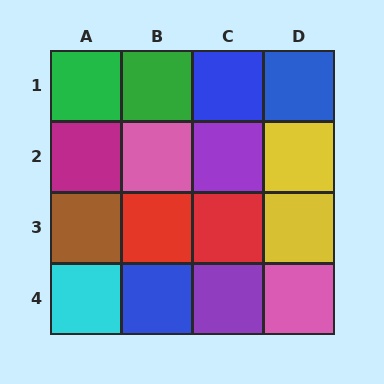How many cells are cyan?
1 cell is cyan.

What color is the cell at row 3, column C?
Red.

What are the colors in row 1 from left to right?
Green, green, blue, blue.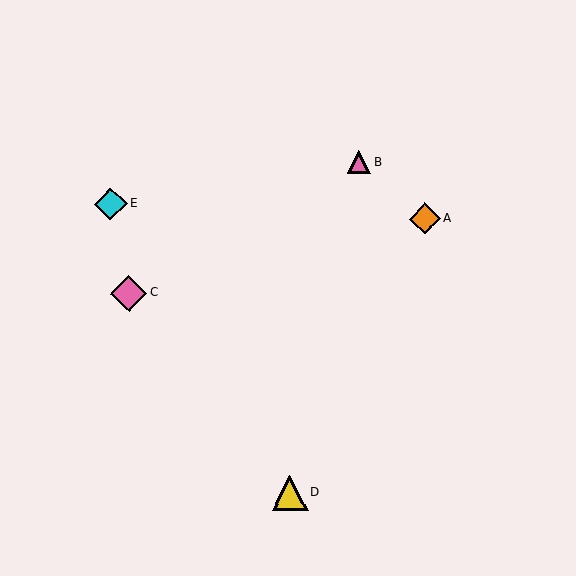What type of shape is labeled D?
Shape D is a yellow triangle.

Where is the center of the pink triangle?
The center of the pink triangle is at (359, 162).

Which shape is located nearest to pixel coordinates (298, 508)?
The yellow triangle (labeled D) at (290, 493) is nearest to that location.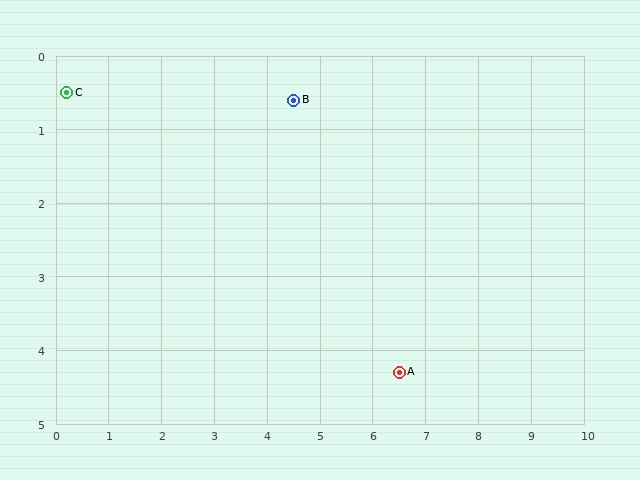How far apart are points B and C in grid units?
Points B and C are about 4.3 grid units apart.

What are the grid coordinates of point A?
Point A is at approximately (6.5, 4.3).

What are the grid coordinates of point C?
Point C is at approximately (0.2, 0.5).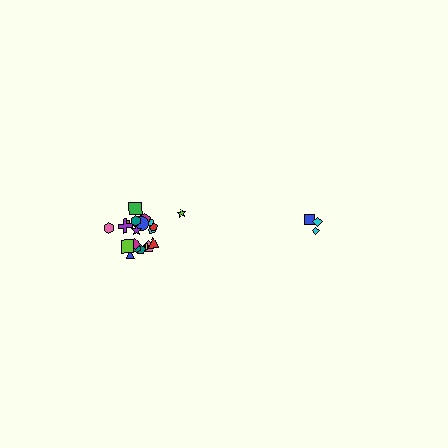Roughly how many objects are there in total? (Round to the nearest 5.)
Roughly 25 objects in total.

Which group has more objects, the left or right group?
The left group.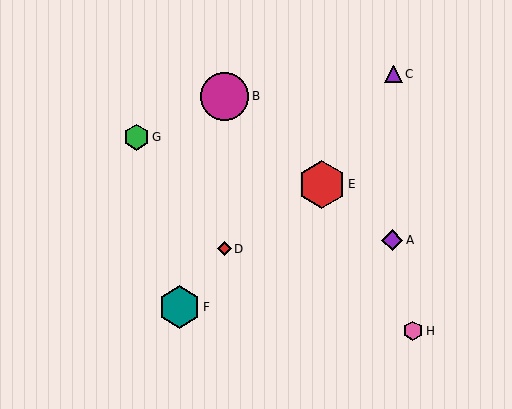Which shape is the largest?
The magenta circle (labeled B) is the largest.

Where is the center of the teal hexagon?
The center of the teal hexagon is at (179, 307).